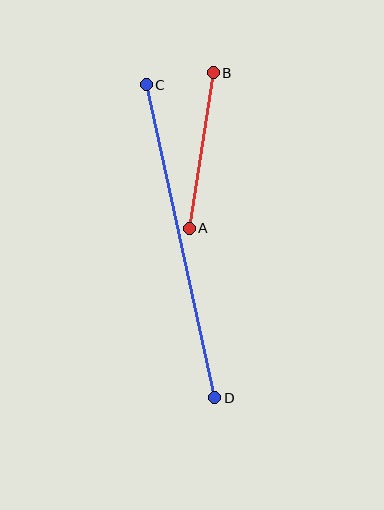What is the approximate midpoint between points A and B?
The midpoint is at approximately (201, 150) pixels.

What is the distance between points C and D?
The distance is approximately 321 pixels.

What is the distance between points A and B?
The distance is approximately 157 pixels.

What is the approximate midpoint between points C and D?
The midpoint is at approximately (181, 241) pixels.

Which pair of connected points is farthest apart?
Points C and D are farthest apart.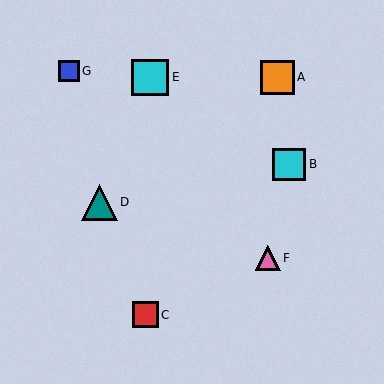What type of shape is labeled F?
Shape F is a pink triangle.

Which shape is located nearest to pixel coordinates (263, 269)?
The pink triangle (labeled F) at (268, 258) is nearest to that location.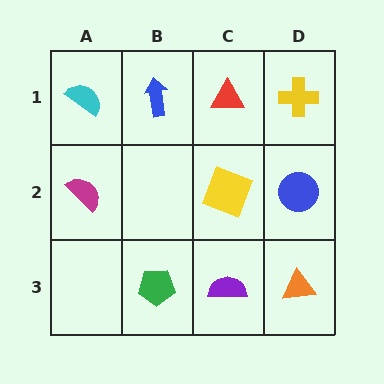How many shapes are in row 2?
3 shapes.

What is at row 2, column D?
A blue circle.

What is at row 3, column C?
A purple semicircle.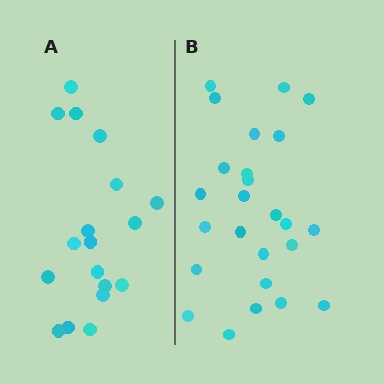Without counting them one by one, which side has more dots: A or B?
Region B (the right region) has more dots.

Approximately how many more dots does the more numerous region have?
Region B has roughly 8 or so more dots than region A.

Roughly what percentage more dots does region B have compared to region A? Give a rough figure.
About 40% more.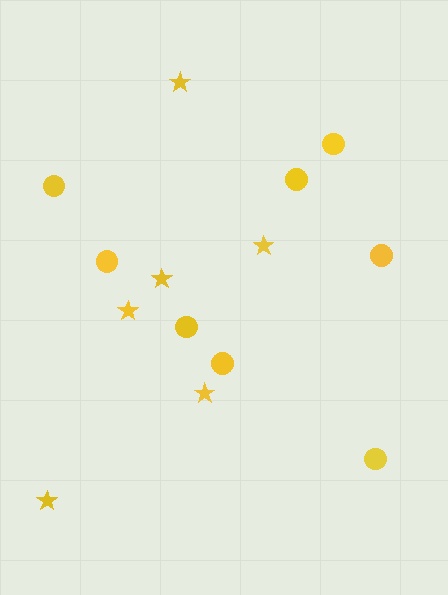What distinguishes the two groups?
There are 2 groups: one group of stars (6) and one group of circles (8).